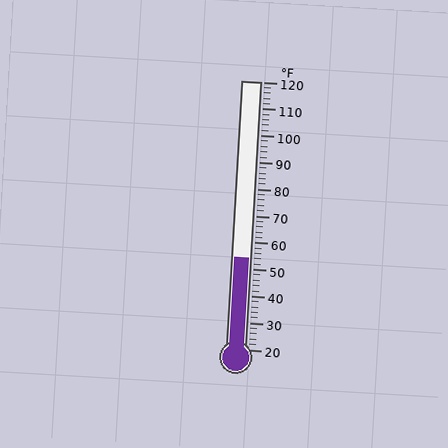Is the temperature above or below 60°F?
The temperature is below 60°F.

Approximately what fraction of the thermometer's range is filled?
The thermometer is filled to approximately 35% of its range.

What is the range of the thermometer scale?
The thermometer scale ranges from 20°F to 120°F.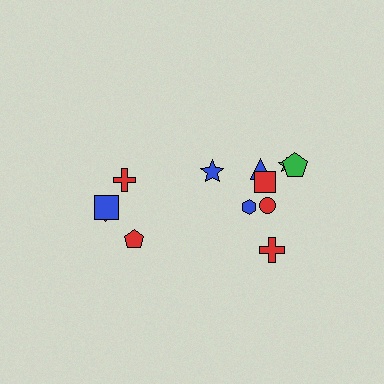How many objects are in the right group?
There are 8 objects.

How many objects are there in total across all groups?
There are 12 objects.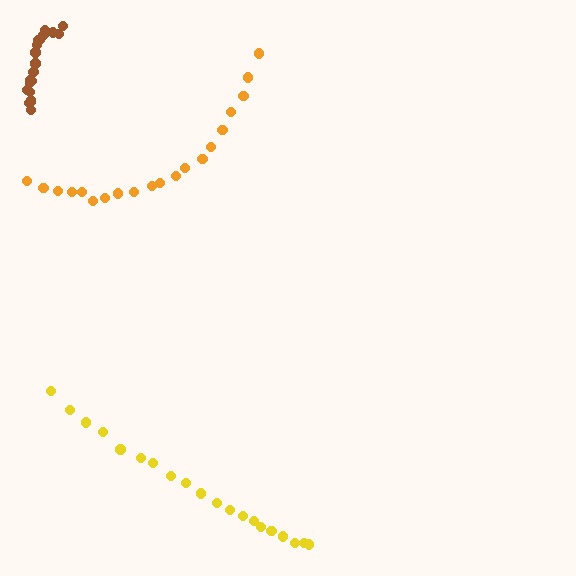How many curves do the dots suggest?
There are 3 distinct paths.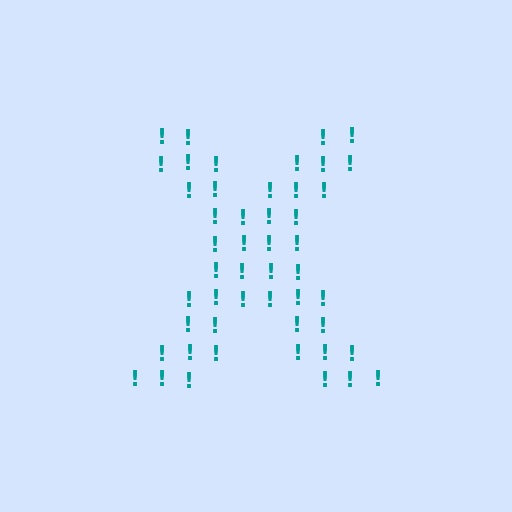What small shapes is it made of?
It is made of small exclamation marks.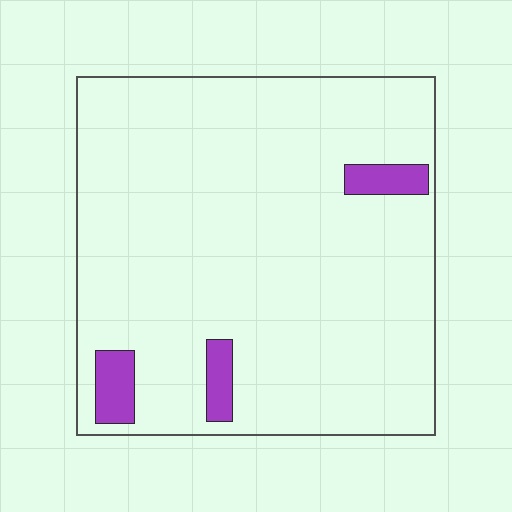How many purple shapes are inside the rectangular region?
3.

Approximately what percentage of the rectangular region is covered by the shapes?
Approximately 5%.